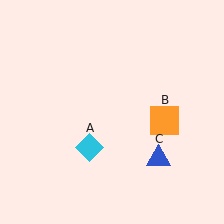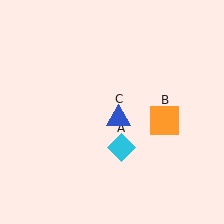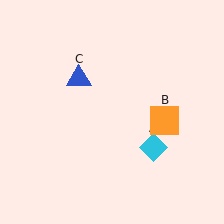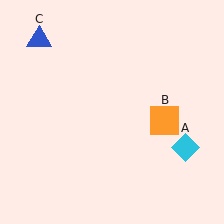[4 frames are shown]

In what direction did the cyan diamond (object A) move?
The cyan diamond (object A) moved right.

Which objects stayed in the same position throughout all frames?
Orange square (object B) remained stationary.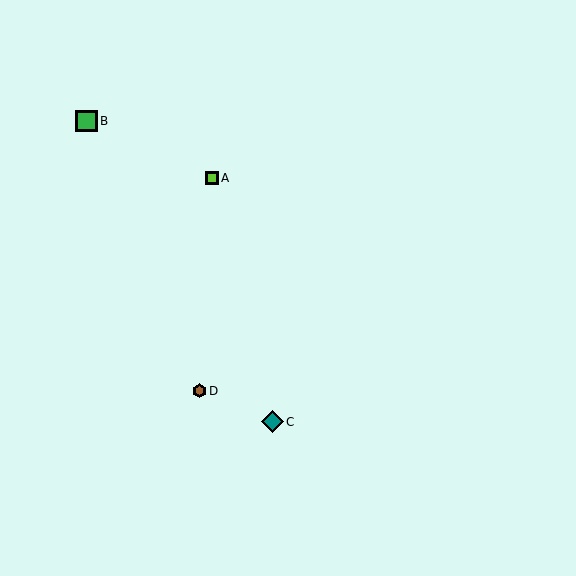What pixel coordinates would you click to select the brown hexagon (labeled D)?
Click at (200, 391) to select the brown hexagon D.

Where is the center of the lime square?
The center of the lime square is at (212, 178).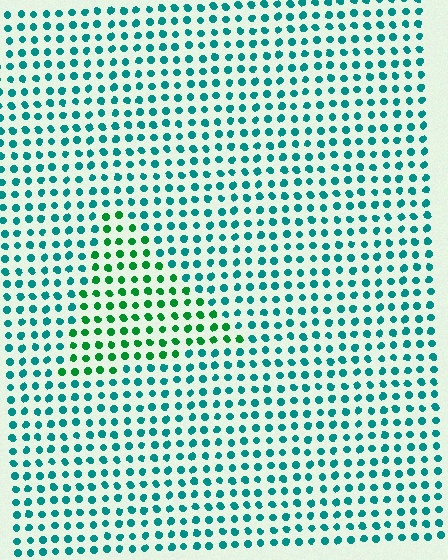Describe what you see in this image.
The image is filled with small teal elements in a uniform arrangement. A triangle-shaped region is visible where the elements are tinted to a slightly different hue, forming a subtle color boundary.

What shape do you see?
I see a triangle.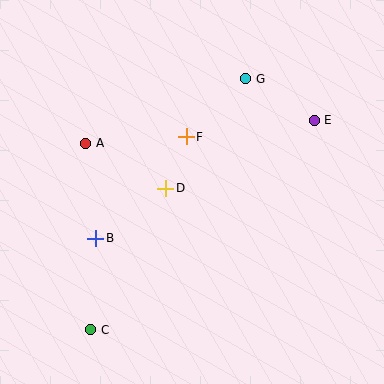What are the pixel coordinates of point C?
Point C is at (91, 330).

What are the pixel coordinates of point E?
Point E is at (314, 120).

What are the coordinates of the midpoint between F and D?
The midpoint between F and D is at (176, 163).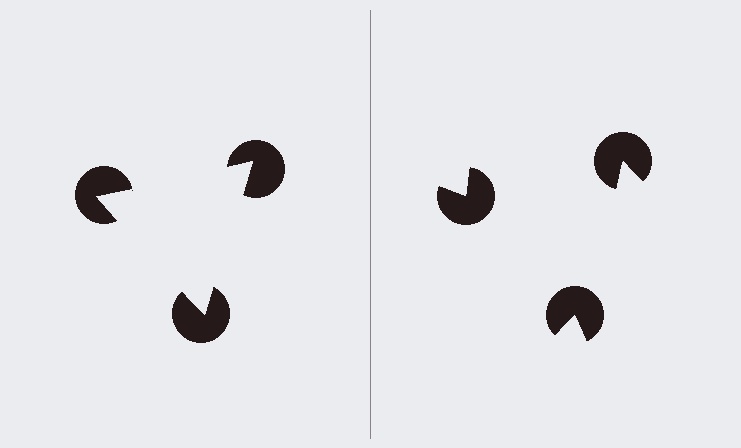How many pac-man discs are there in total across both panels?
6 — 3 on each side.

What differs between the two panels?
The pac-man discs are positioned identically on both sides; only the wedge orientations differ. On the left they align to a triangle; on the right they are misaligned.